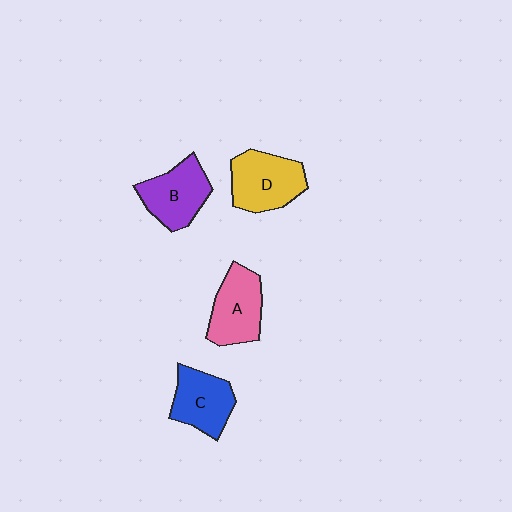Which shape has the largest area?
Shape D (yellow).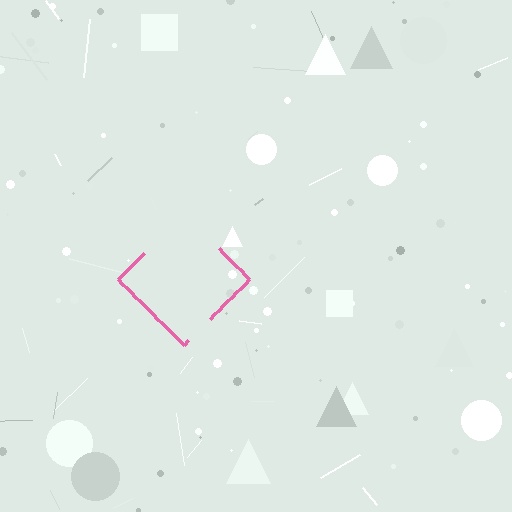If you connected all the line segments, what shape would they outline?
They would outline a diamond.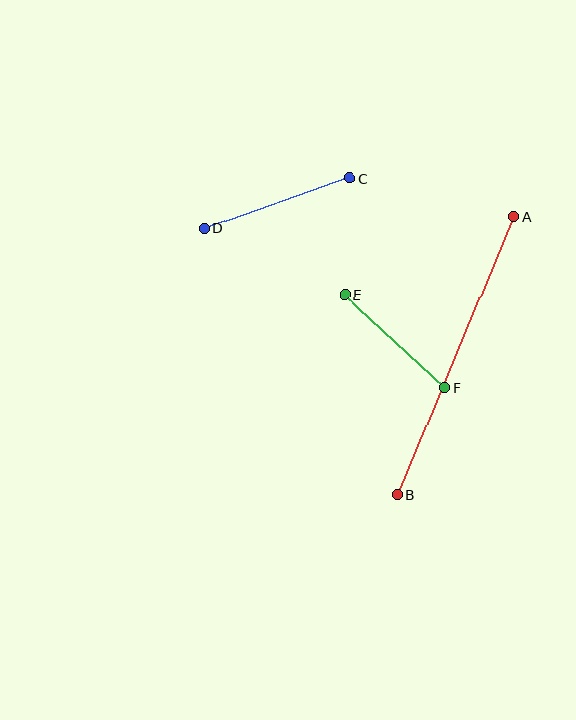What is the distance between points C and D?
The distance is approximately 154 pixels.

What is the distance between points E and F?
The distance is approximately 136 pixels.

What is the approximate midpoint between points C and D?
The midpoint is at approximately (277, 203) pixels.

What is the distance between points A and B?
The distance is approximately 302 pixels.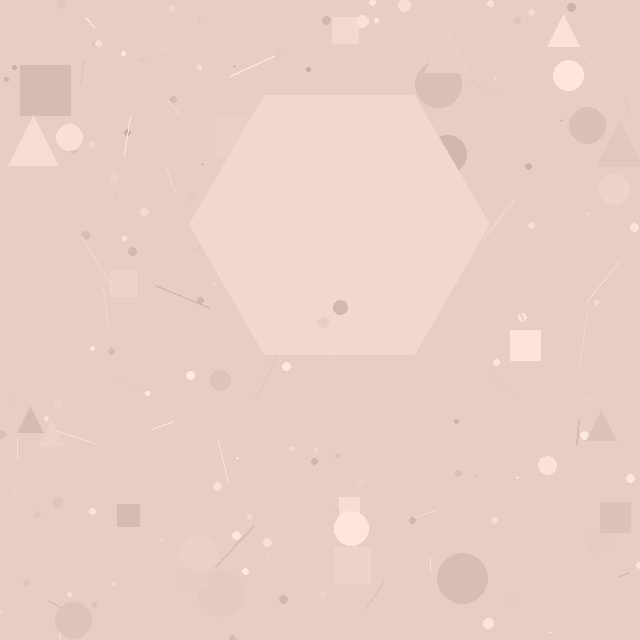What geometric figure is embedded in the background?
A hexagon is embedded in the background.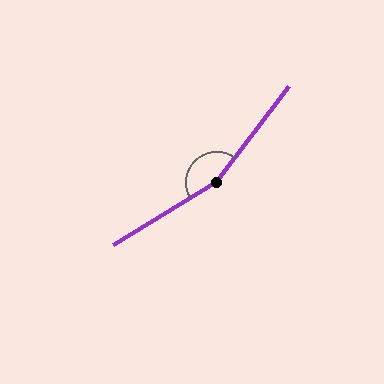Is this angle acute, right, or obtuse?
It is obtuse.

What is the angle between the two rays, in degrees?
Approximately 159 degrees.